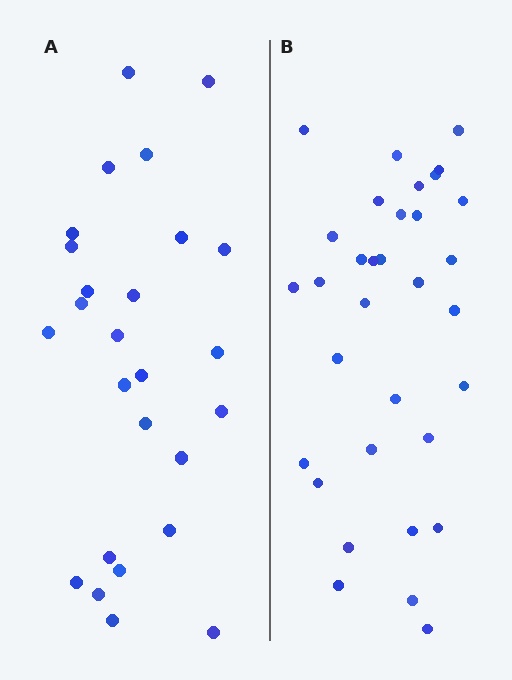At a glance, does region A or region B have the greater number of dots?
Region B (the right region) has more dots.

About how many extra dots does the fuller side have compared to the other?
Region B has roughly 8 or so more dots than region A.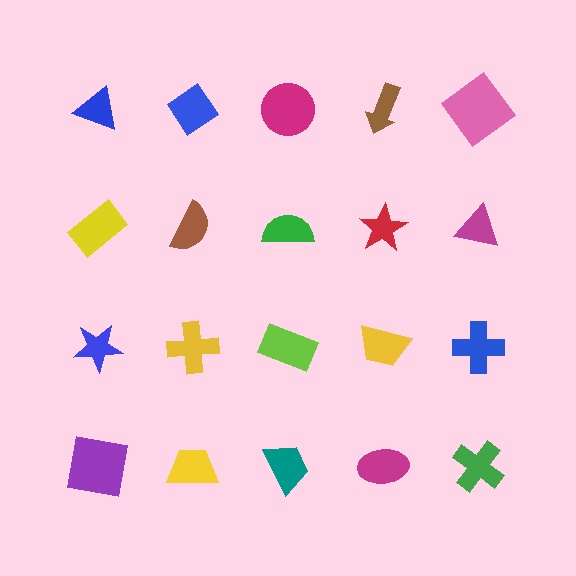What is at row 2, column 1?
A yellow rectangle.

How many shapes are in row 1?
5 shapes.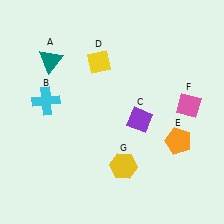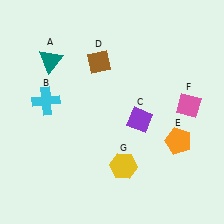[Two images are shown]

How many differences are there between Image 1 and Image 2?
There is 1 difference between the two images.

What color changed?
The diamond (D) changed from yellow in Image 1 to brown in Image 2.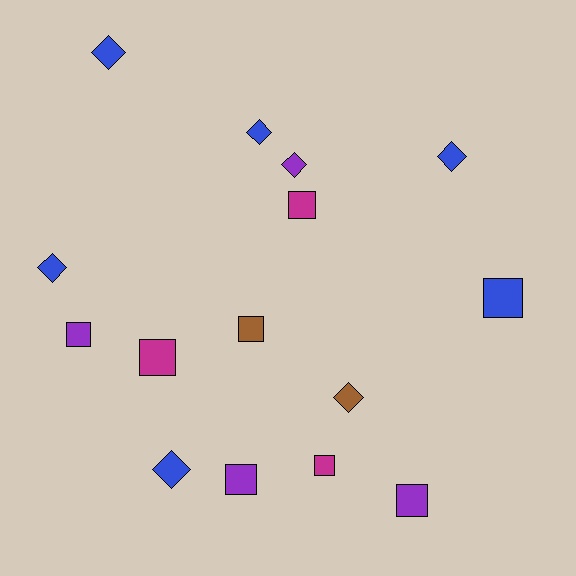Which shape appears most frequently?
Square, with 8 objects.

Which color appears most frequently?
Blue, with 6 objects.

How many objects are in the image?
There are 15 objects.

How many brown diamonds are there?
There is 1 brown diamond.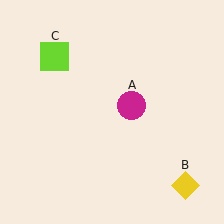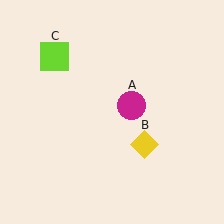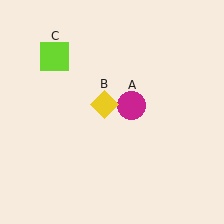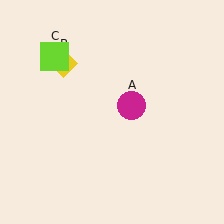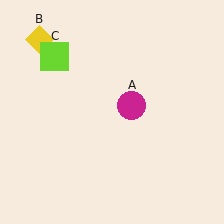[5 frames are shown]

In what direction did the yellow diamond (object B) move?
The yellow diamond (object B) moved up and to the left.